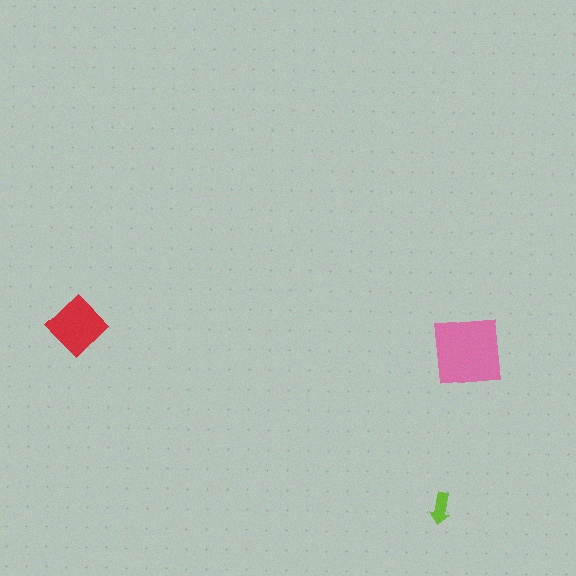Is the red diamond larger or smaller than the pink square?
Smaller.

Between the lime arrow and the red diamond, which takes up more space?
The red diamond.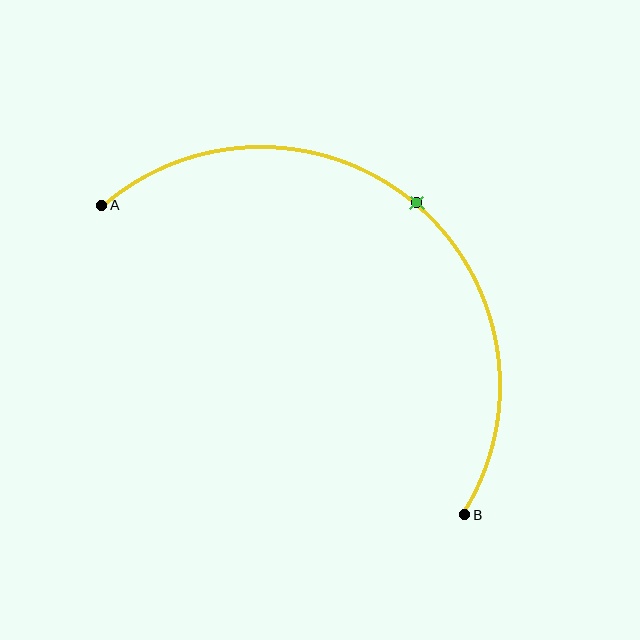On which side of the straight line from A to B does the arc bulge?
The arc bulges above and to the right of the straight line connecting A and B.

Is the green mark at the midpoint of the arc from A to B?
Yes. The green mark lies on the arc at equal arc-length from both A and B — it is the arc midpoint.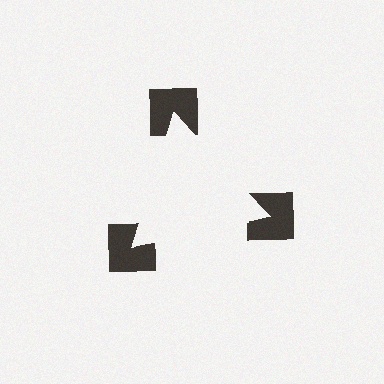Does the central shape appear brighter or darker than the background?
It typically appears slightly brighter than the background, even though no actual brightness change is drawn.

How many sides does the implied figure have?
3 sides.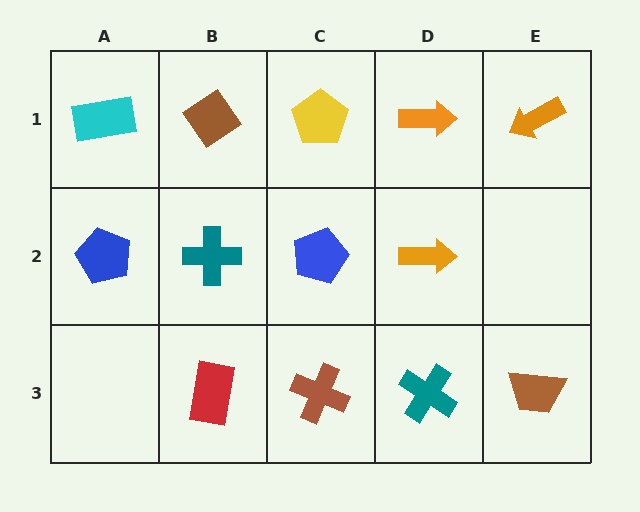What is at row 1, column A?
A cyan rectangle.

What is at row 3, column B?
A red rectangle.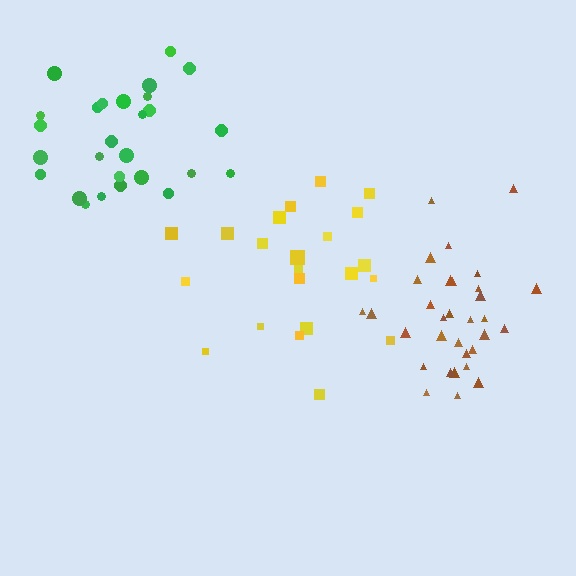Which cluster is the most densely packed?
Brown.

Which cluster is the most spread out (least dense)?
Yellow.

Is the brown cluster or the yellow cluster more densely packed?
Brown.